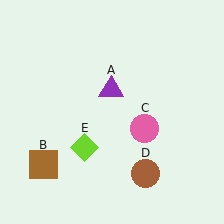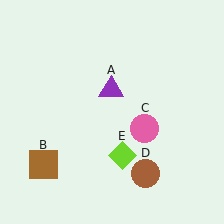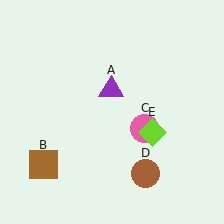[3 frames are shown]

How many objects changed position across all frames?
1 object changed position: lime diamond (object E).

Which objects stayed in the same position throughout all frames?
Purple triangle (object A) and brown square (object B) and pink circle (object C) and brown circle (object D) remained stationary.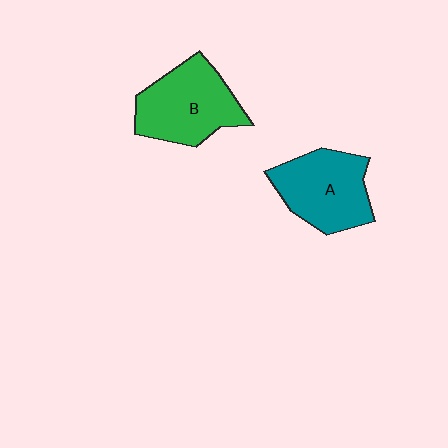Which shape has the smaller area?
Shape A (teal).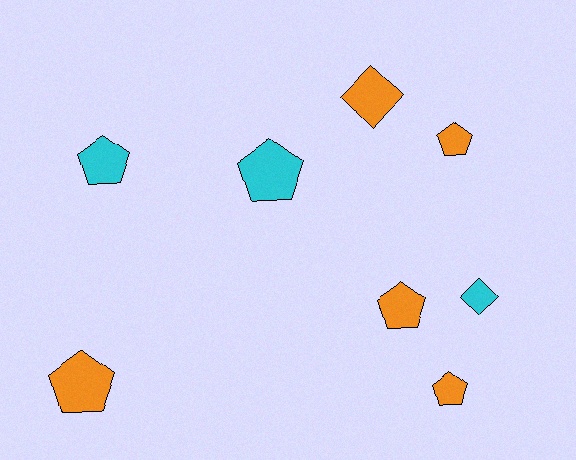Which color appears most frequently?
Orange, with 5 objects.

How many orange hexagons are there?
There are no orange hexagons.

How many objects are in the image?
There are 8 objects.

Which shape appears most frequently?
Pentagon, with 6 objects.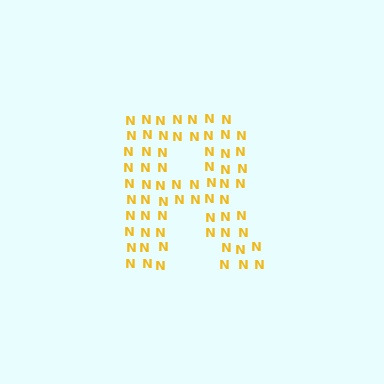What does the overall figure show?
The overall figure shows the letter R.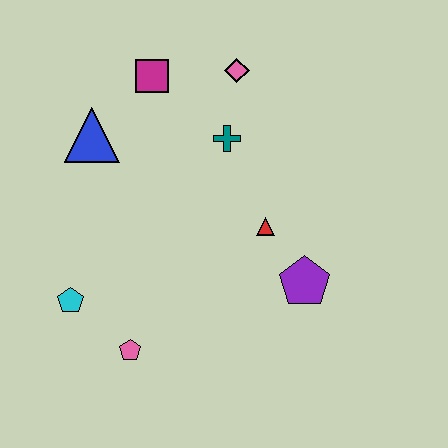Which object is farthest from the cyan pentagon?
The pink diamond is farthest from the cyan pentagon.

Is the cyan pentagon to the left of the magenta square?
Yes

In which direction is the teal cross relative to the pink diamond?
The teal cross is below the pink diamond.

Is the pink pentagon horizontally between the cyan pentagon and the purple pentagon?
Yes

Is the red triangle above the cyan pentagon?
Yes